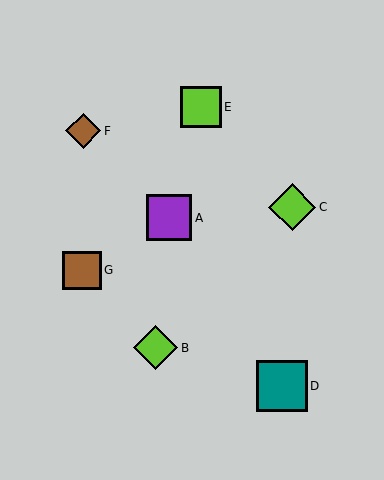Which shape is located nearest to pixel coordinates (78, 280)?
The brown square (labeled G) at (82, 270) is nearest to that location.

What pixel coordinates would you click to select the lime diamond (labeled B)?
Click at (156, 348) to select the lime diamond B.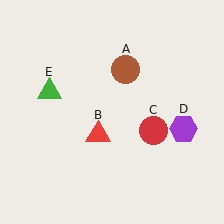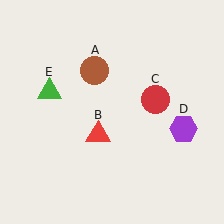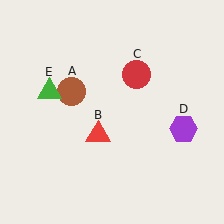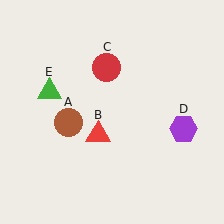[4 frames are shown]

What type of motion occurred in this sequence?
The brown circle (object A), red circle (object C) rotated counterclockwise around the center of the scene.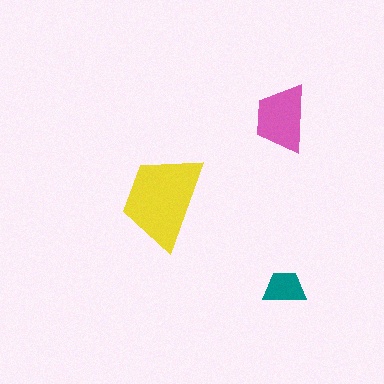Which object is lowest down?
The teal trapezoid is bottommost.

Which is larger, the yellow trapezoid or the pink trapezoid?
The yellow one.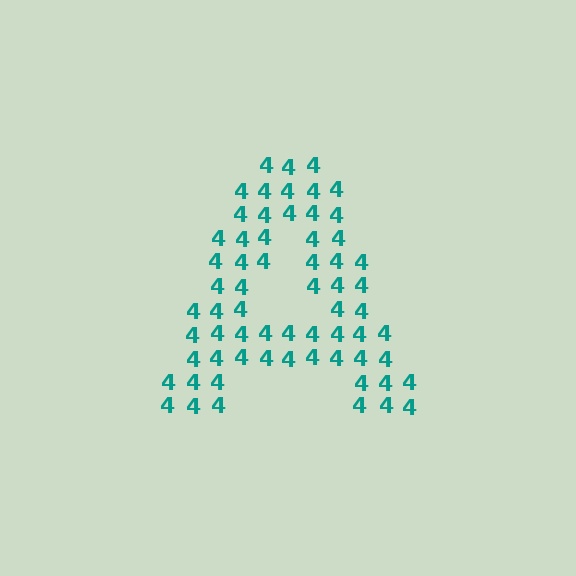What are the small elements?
The small elements are digit 4's.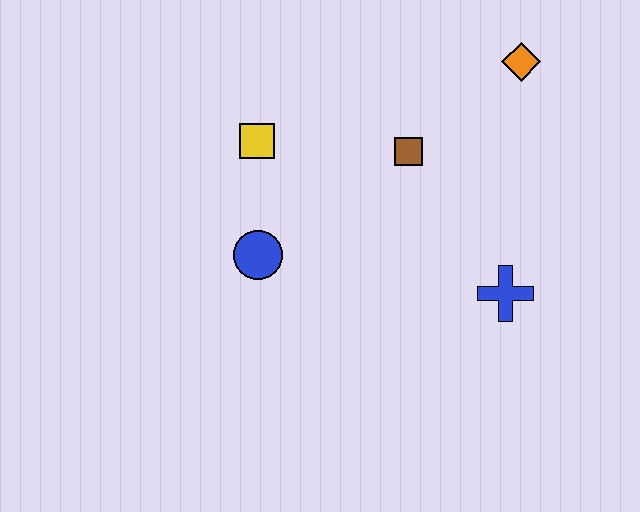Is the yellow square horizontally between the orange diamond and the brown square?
No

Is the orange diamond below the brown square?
No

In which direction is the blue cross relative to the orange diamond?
The blue cross is below the orange diamond.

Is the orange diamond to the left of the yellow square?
No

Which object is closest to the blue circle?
The yellow square is closest to the blue circle.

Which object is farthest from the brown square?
The blue circle is farthest from the brown square.